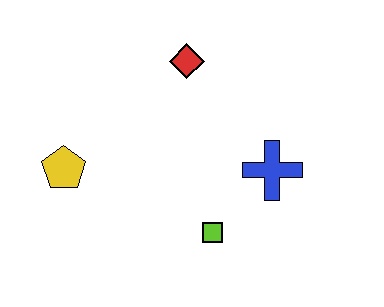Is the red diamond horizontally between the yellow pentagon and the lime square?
Yes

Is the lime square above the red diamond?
No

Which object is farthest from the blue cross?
The yellow pentagon is farthest from the blue cross.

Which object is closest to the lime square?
The blue cross is closest to the lime square.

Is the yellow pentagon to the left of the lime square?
Yes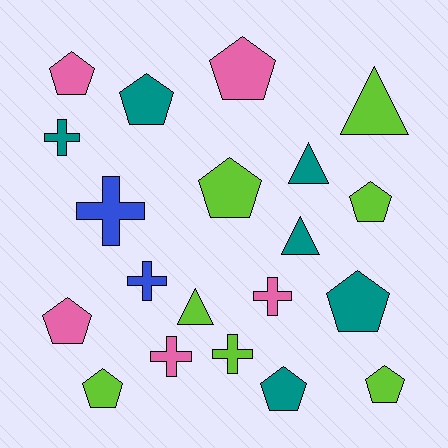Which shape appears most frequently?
Pentagon, with 10 objects.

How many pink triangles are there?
There are no pink triangles.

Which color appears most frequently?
Lime, with 7 objects.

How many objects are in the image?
There are 20 objects.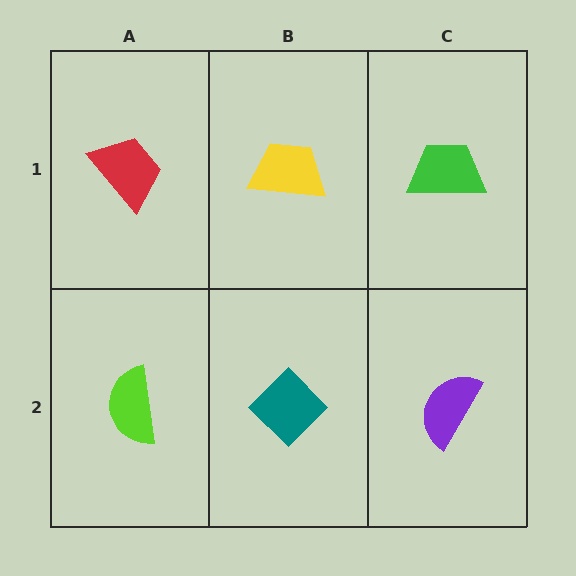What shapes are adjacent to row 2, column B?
A yellow trapezoid (row 1, column B), a lime semicircle (row 2, column A), a purple semicircle (row 2, column C).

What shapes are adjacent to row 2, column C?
A green trapezoid (row 1, column C), a teal diamond (row 2, column B).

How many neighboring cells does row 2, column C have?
2.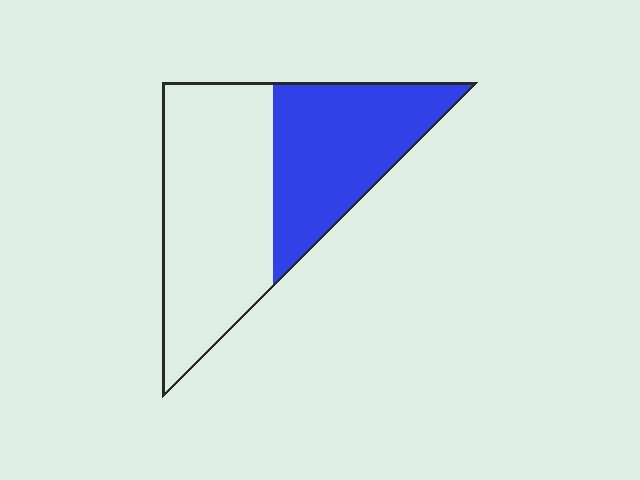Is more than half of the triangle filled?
No.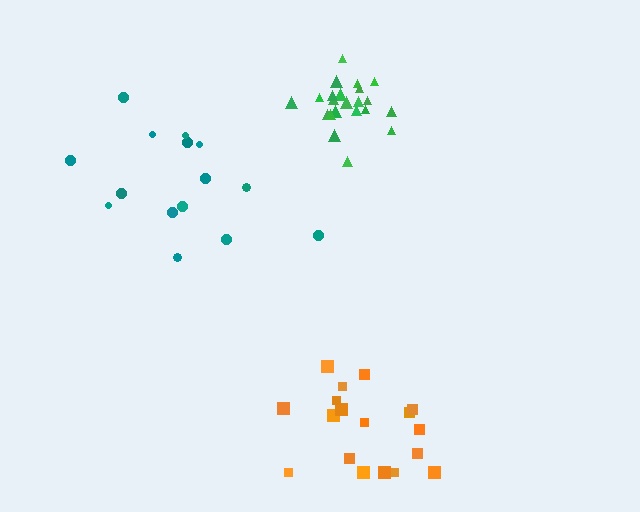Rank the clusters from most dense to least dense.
green, orange, teal.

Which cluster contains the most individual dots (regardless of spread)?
Green (22).